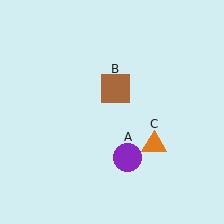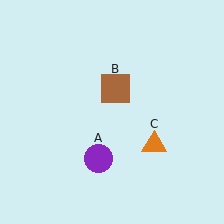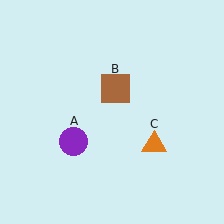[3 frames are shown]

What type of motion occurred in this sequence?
The purple circle (object A) rotated clockwise around the center of the scene.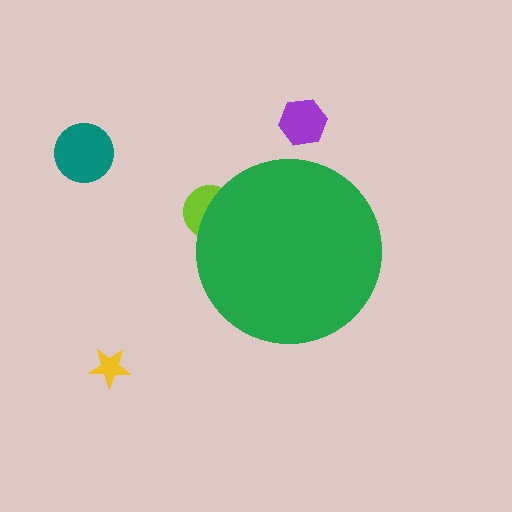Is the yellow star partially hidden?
No, the yellow star is fully visible.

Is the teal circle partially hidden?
No, the teal circle is fully visible.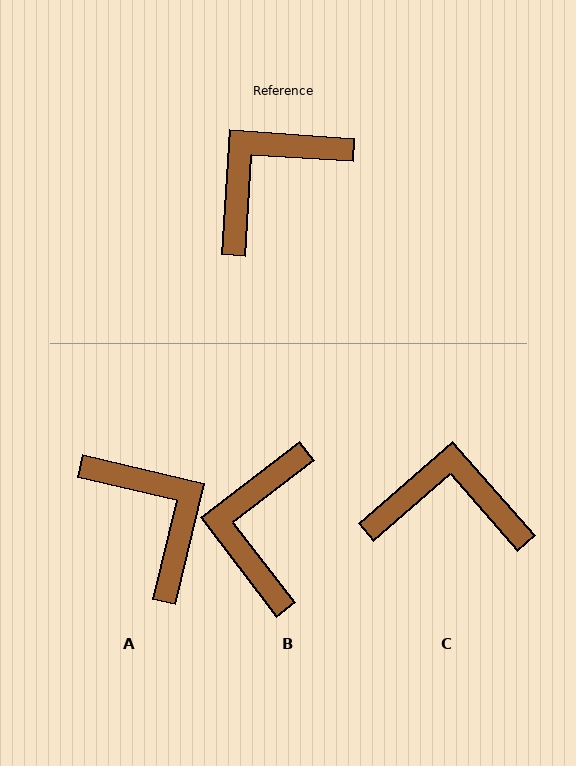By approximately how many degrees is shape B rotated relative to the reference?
Approximately 41 degrees counter-clockwise.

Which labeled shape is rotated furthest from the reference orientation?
A, about 100 degrees away.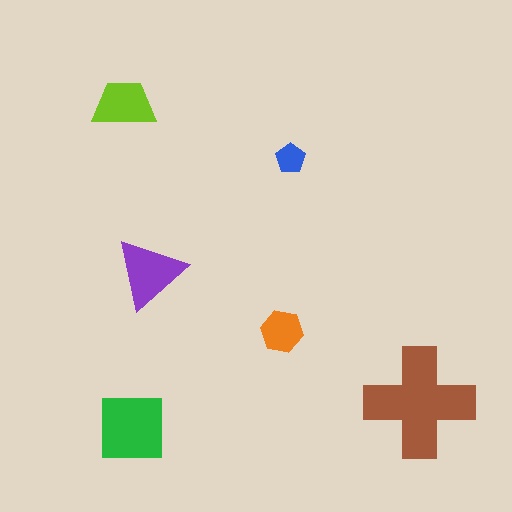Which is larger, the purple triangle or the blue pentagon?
The purple triangle.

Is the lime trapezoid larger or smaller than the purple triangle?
Smaller.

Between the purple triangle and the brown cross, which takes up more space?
The brown cross.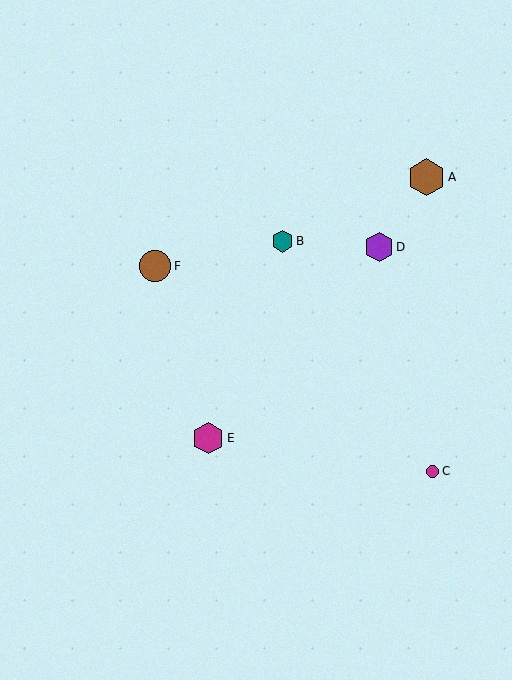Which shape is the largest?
The brown hexagon (labeled A) is the largest.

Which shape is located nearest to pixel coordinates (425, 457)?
The magenta circle (labeled C) at (433, 471) is nearest to that location.